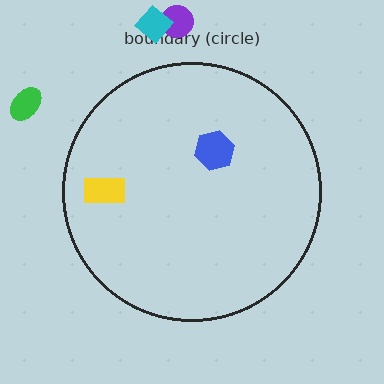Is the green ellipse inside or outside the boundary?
Outside.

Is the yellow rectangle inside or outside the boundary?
Inside.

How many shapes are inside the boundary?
2 inside, 3 outside.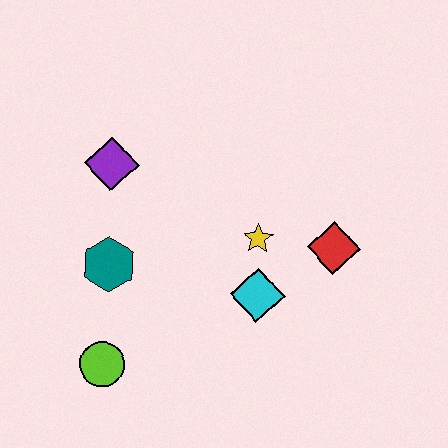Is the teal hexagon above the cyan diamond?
Yes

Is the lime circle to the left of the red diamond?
Yes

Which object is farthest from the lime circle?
The red diamond is farthest from the lime circle.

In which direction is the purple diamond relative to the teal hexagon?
The purple diamond is above the teal hexagon.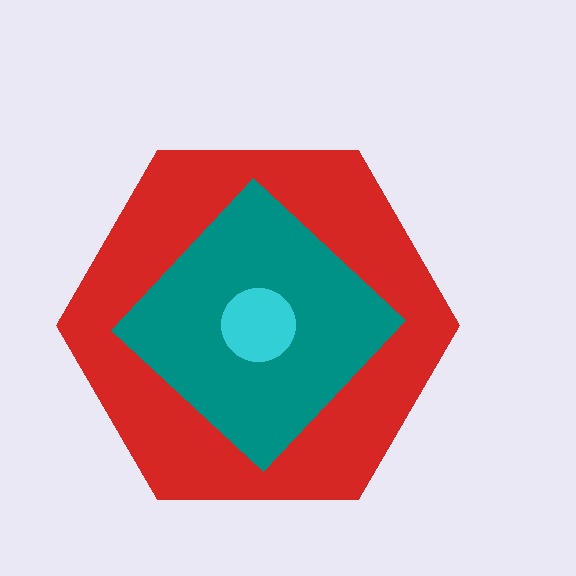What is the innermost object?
The cyan circle.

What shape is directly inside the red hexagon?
The teal diamond.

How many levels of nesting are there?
3.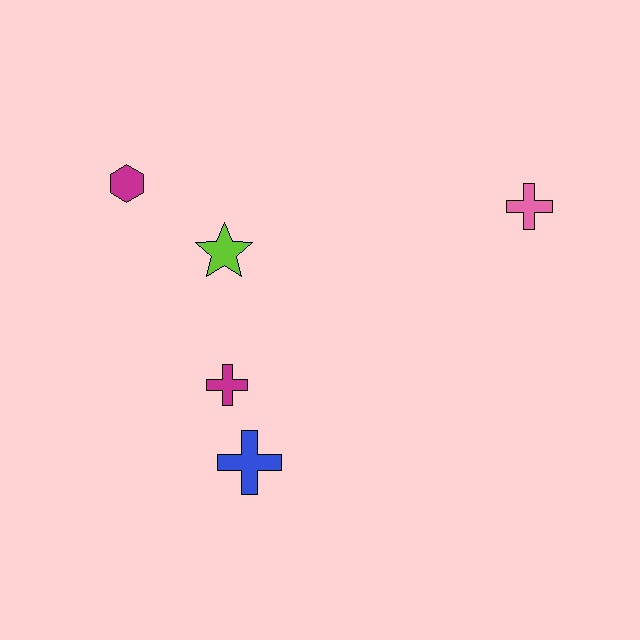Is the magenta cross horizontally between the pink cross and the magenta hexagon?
Yes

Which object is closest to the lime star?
The magenta hexagon is closest to the lime star.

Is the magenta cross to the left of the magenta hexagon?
No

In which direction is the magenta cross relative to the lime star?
The magenta cross is below the lime star.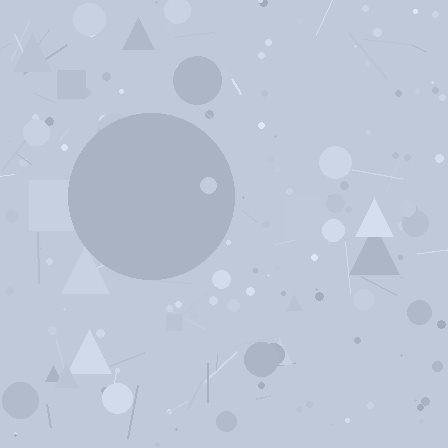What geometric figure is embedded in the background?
A circle is embedded in the background.